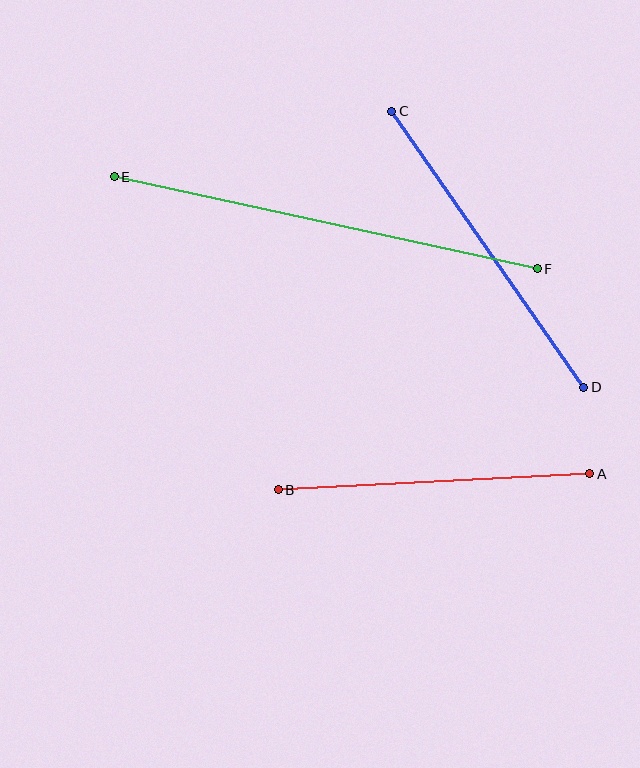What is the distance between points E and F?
The distance is approximately 433 pixels.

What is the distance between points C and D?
The distance is approximately 336 pixels.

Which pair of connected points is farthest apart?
Points E and F are farthest apart.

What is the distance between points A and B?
The distance is approximately 312 pixels.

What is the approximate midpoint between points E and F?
The midpoint is at approximately (326, 223) pixels.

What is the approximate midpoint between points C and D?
The midpoint is at approximately (488, 249) pixels.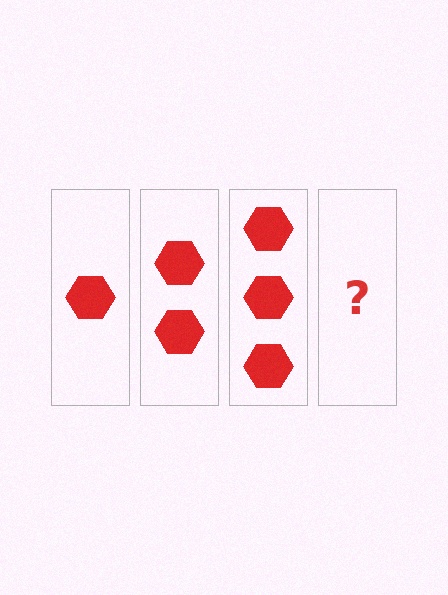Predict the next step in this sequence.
The next step is 4 hexagons.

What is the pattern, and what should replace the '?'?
The pattern is that each step adds one more hexagon. The '?' should be 4 hexagons.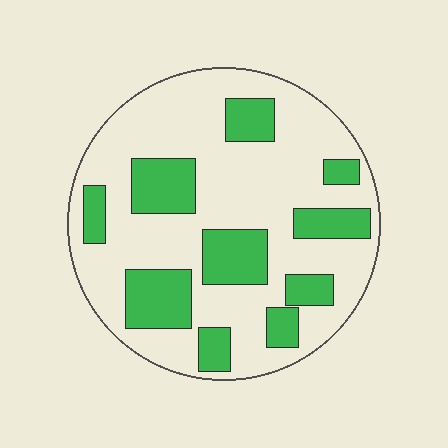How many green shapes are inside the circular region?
10.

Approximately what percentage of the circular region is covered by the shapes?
Approximately 30%.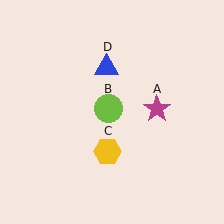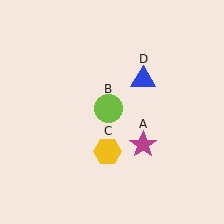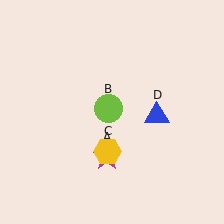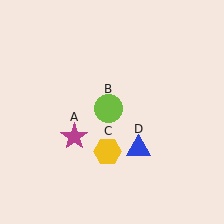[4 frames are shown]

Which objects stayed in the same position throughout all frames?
Lime circle (object B) and yellow hexagon (object C) remained stationary.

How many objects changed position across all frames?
2 objects changed position: magenta star (object A), blue triangle (object D).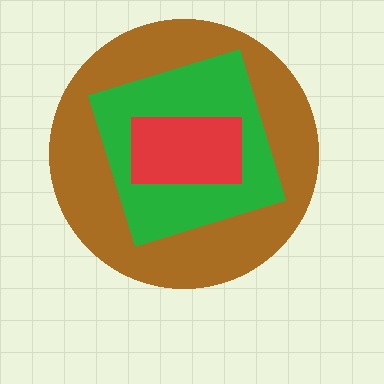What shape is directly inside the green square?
The red rectangle.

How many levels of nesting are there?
3.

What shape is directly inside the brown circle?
The green square.